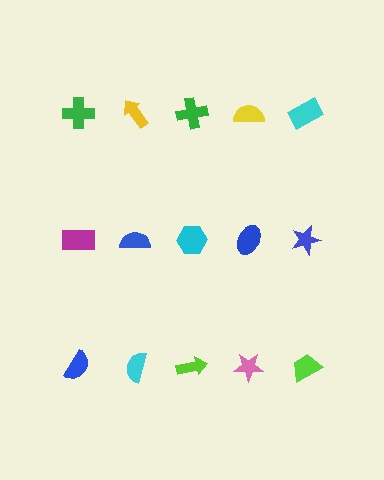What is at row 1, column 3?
A green cross.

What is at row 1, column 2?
A yellow arrow.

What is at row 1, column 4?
A yellow semicircle.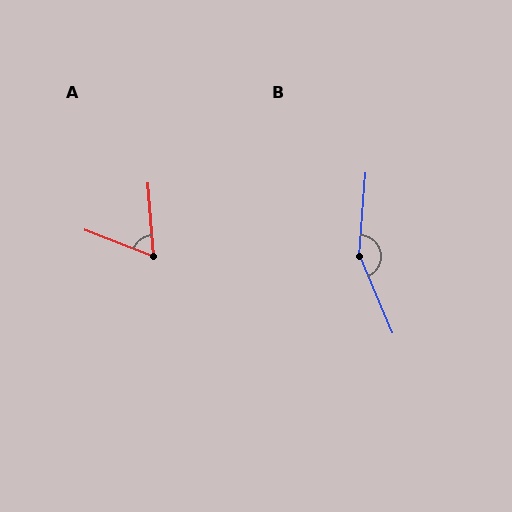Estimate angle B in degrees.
Approximately 153 degrees.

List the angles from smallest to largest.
A (65°), B (153°).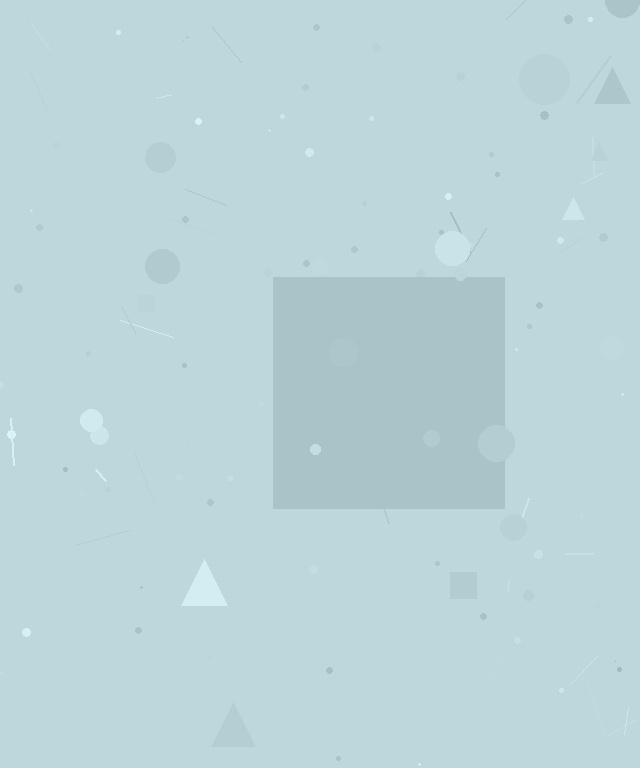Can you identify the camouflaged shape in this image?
The camouflaged shape is a square.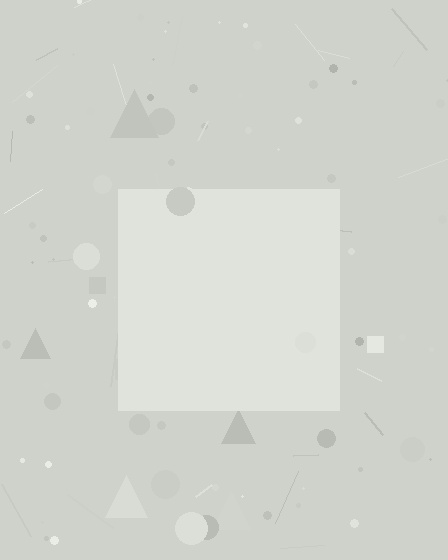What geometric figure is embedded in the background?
A square is embedded in the background.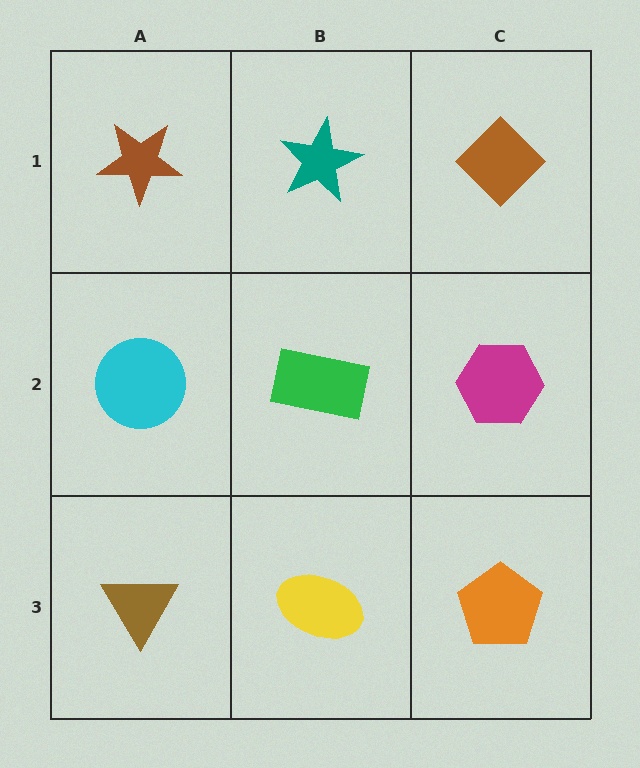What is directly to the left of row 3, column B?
A brown triangle.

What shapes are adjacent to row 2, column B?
A teal star (row 1, column B), a yellow ellipse (row 3, column B), a cyan circle (row 2, column A), a magenta hexagon (row 2, column C).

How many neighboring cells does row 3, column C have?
2.